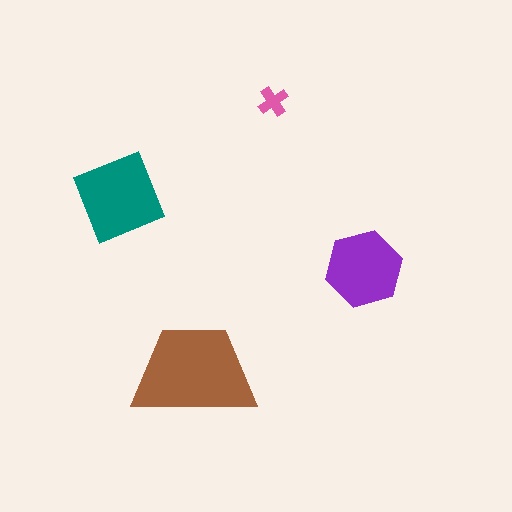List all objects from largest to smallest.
The brown trapezoid, the teal diamond, the purple hexagon, the pink cross.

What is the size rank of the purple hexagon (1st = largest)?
3rd.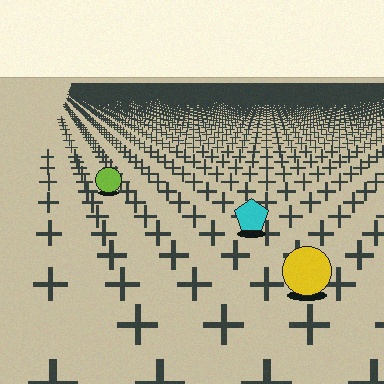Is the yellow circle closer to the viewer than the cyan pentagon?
Yes. The yellow circle is closer — you can tell from the texture gradient: the ground texture is coarser near it.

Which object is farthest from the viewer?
The lime circle is farthest from the viewer. It appears smaller and the ground texture around it is denser.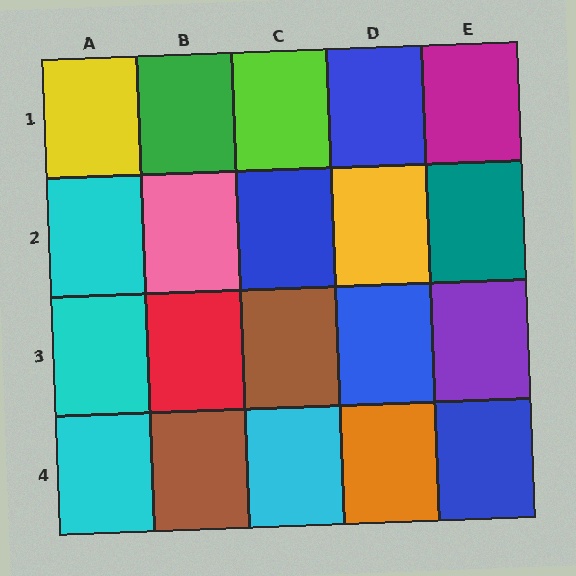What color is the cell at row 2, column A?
Cyan.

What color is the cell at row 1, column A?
Yellow.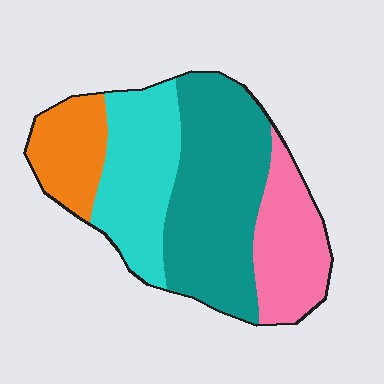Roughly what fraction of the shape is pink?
Pink covers 20% of the shape.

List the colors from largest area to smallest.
From largest to smallest: teal, cyan, pink, orange.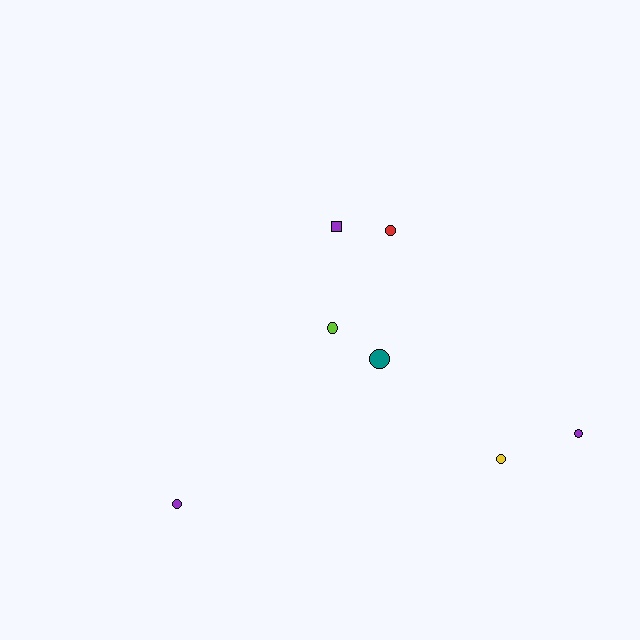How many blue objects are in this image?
There are no blue objects.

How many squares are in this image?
There is 1 square.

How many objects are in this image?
There are 7 objects.